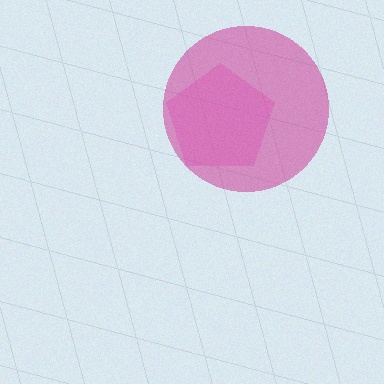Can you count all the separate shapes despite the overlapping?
Yes, there are 2 separate shapes.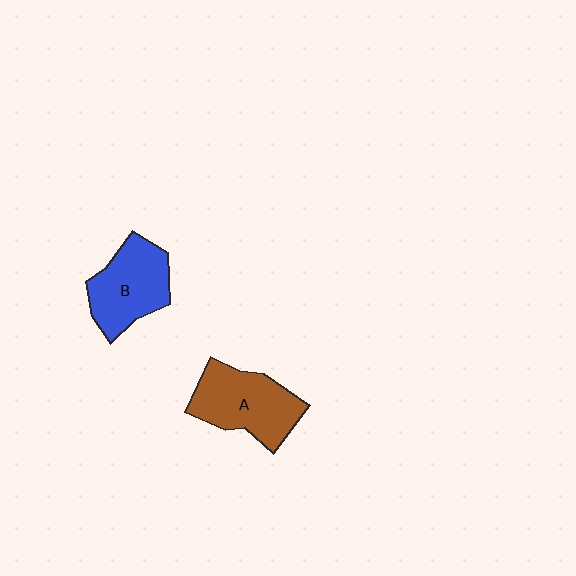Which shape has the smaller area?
Shape B (blue).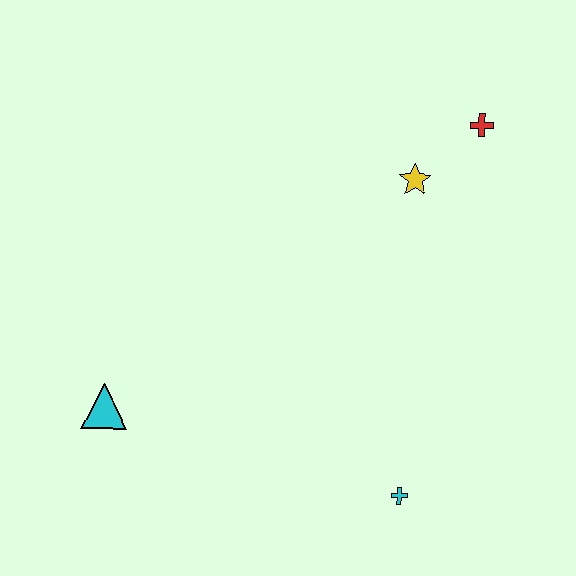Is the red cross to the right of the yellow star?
Yes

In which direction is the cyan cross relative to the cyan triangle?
The cyan cross is to the right of the cyan triangle.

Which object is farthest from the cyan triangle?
The red cross is farthest from the cyan triangle.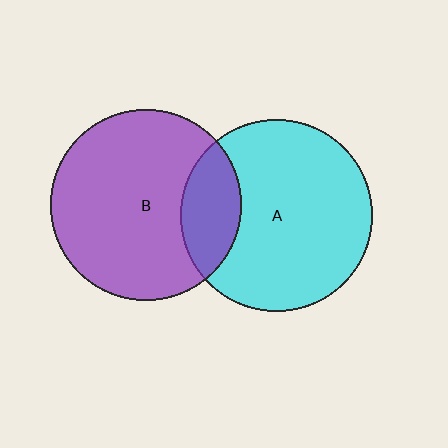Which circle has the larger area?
Circle B (purple).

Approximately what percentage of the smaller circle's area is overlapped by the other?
Approximately 20%.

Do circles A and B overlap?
Yes.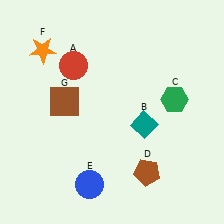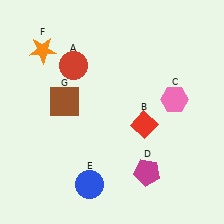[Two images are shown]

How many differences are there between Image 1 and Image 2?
There are 3 differences between the two images.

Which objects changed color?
B changed from teal to red. C changed from green to pink. D changed from brown to magenta.